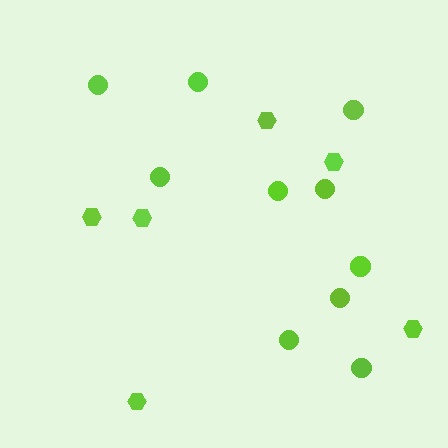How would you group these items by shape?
There are 2 groups: one group of hexagons (6) and one group of circles (10).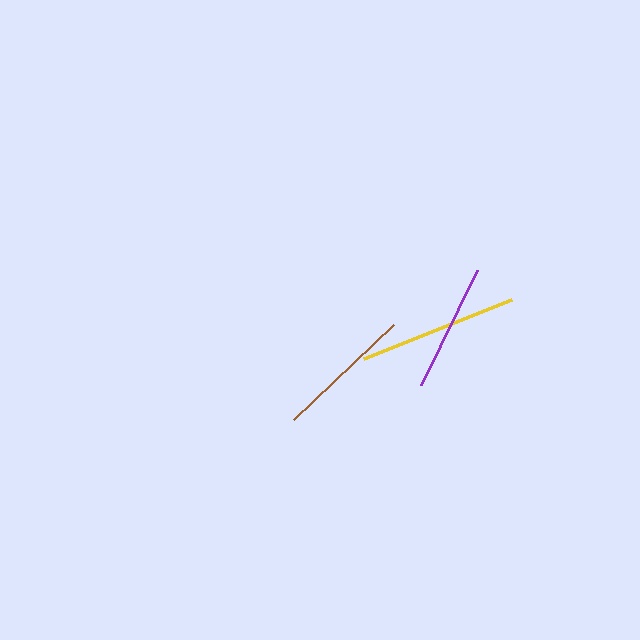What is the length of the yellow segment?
The yellow segment is approximately 160 pixels long.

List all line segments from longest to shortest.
From longest to shortest: yellow, brown, purple.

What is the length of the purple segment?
The purple segment is approximately 128 pixels long.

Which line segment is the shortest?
The purple line is the shortest at approximately 128 pixels.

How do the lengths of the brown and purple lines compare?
The brown and purple lines are approximately the same length.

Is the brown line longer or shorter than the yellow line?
The yellow line is longer than the brown line.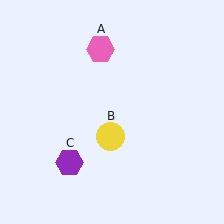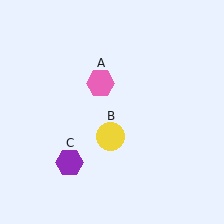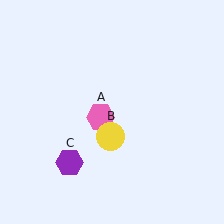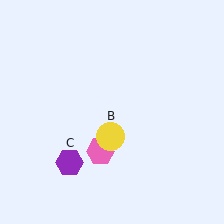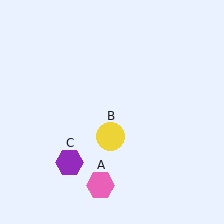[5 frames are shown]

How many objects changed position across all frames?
1 object changed position: pink hexagon (object A).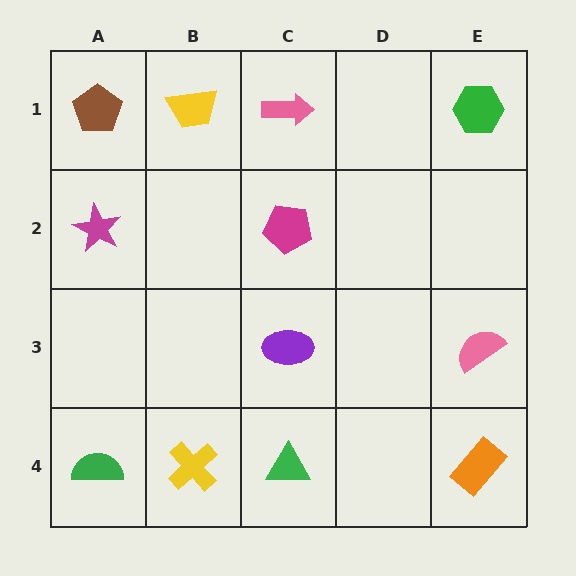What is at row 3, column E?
A pink semicircle.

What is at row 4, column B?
A yellow cross.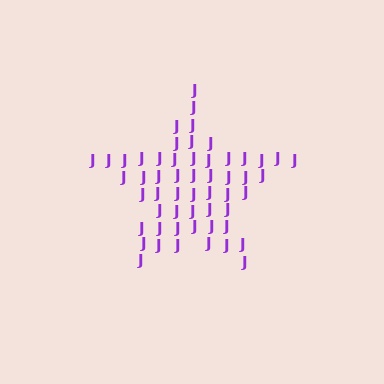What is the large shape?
The large shape is a star.